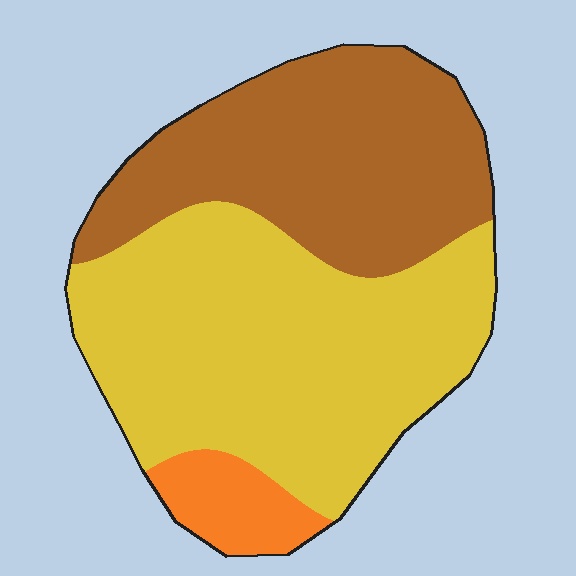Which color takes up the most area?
Yellow, at roughly 55%.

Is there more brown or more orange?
Brown.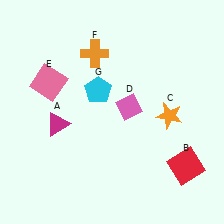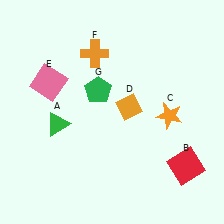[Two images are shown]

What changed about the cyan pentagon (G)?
In Image 1, G is cyan. In Image 2, it changed to green.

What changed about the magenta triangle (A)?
In Image 1, A is magenta. In Image 2, it changed to green.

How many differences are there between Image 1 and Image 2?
There are 3 differences between the two images.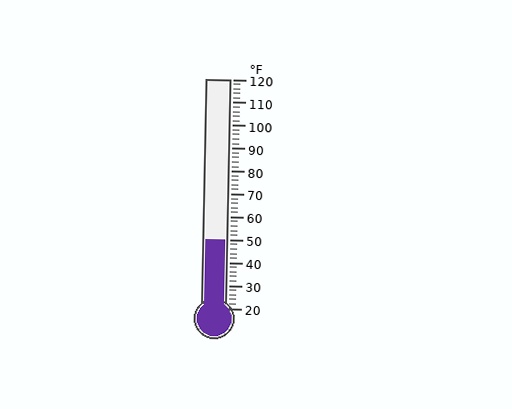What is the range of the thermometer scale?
The thermometer scale ranges from 20°F to 120°F.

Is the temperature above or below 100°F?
The temperature is below 100°F.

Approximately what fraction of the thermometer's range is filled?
The thermometer is filled to approximately 30% of its range.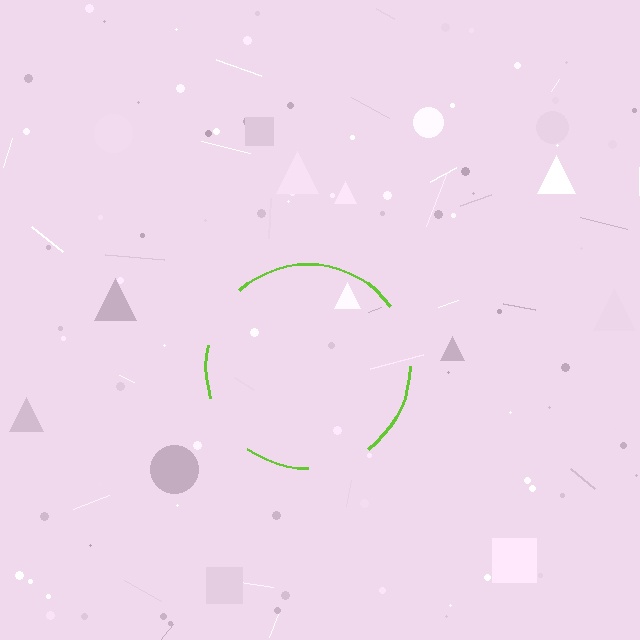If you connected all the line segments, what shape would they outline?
They would outline a circle.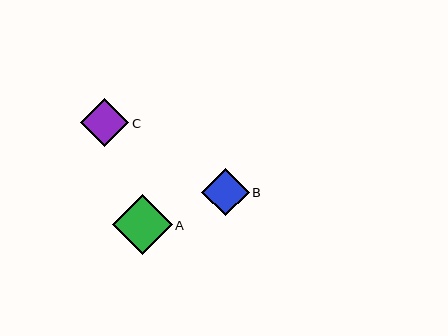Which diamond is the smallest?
Diamond B is the smallest with a size of approximately 47 pixels.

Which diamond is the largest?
Diamond A is the largest with a size of approximately 60 pixels.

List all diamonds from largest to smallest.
From largest to smallest: A, C, B.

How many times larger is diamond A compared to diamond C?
Diamond A is approximately 1.2 times the size of diamond C.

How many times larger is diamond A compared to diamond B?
Diamond A is approximately 1.3 times the size of diamond B.